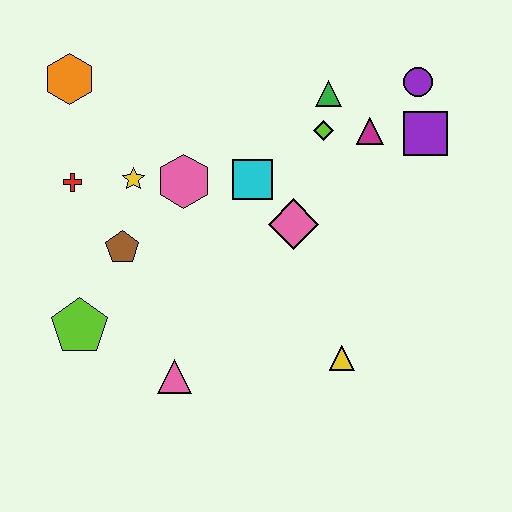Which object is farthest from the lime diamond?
The lime pentagon is farthest from the lime diamond.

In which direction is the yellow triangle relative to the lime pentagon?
The yellow triangle is to the right of the lime pentagon.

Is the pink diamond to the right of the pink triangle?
Yes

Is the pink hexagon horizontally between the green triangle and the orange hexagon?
Yes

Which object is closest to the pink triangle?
The lime pentagon is closest to the pink triangle.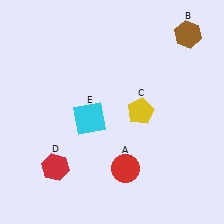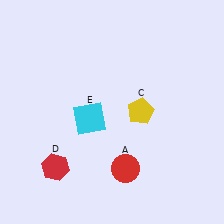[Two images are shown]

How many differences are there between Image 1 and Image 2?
There is 1 difference between the two images.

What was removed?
The brown hexagon (B) was removed in Image 2.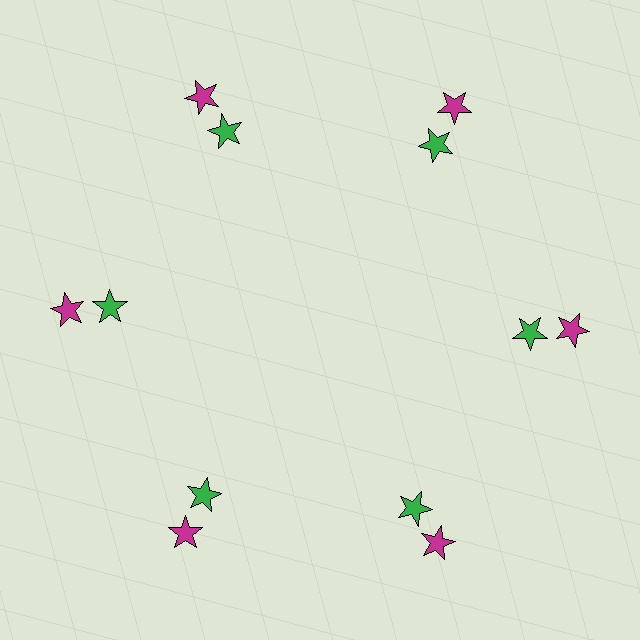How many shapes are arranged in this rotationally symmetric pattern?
There are 12 shapes, arranged in 6 groups of 2.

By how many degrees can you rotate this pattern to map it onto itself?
The pattern maps onto itself every 60 degrees of rotation.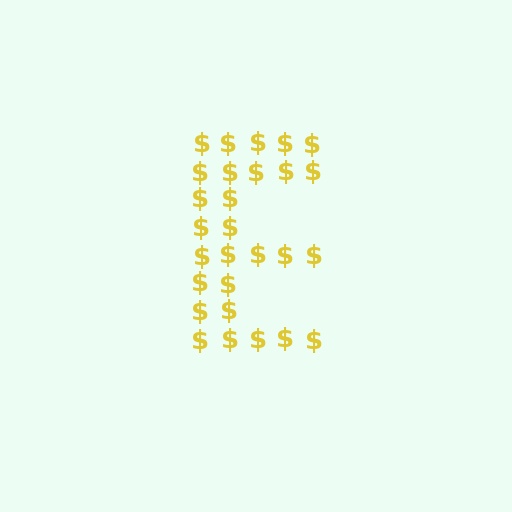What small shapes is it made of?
It is made of small dollar signs.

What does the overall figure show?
The overall figure shows the letter E.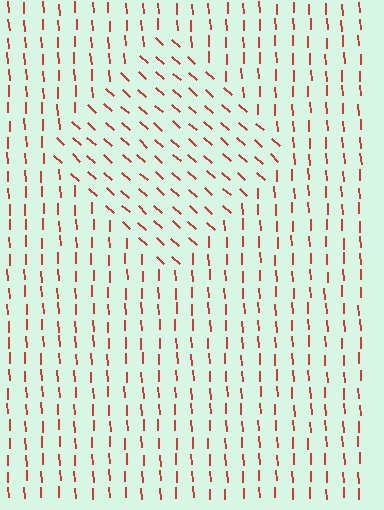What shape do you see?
I see a diamond.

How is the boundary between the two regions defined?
The boundary is defined purely by a change in line orientation (approximately 45 degrees difference). All lines are the same color and thickness.